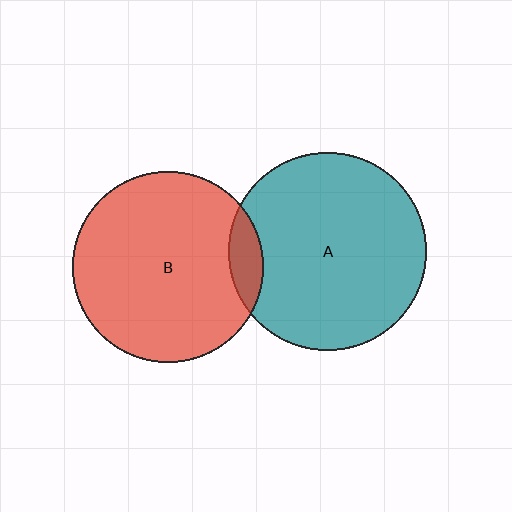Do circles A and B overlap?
Yes.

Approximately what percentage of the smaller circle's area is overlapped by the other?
Approximately 10%.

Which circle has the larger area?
Circle A (teal).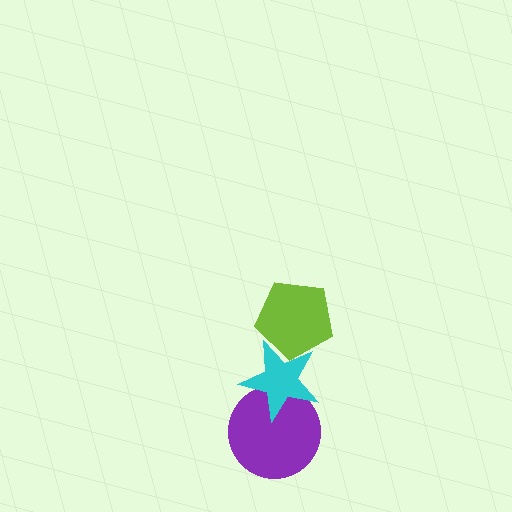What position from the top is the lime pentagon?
The lime pentagon is 1st from the top.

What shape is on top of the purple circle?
The cyan star is on top of the purple circle.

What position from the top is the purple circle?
The purple circle is 3rd from the top.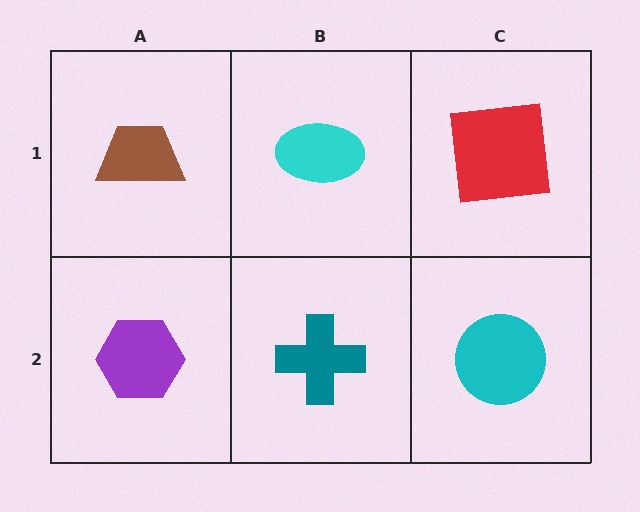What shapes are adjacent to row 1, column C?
A cyan circle (row 2, column C), a cyan ellipse (row 1, column B).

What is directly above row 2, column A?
A brown trapezoid.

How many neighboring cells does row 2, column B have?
3.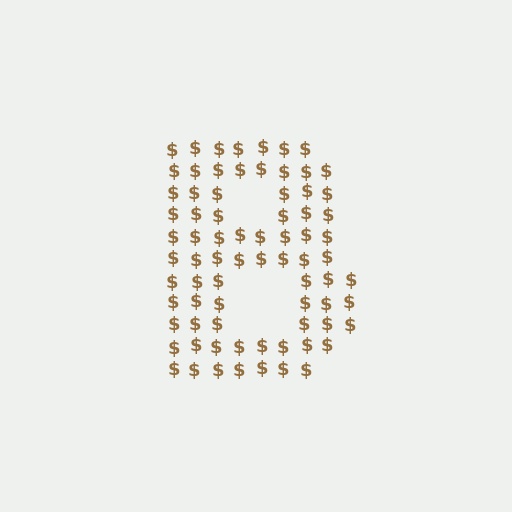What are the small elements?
The small elements are dollar signs.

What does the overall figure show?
The overall figure shows the letter B.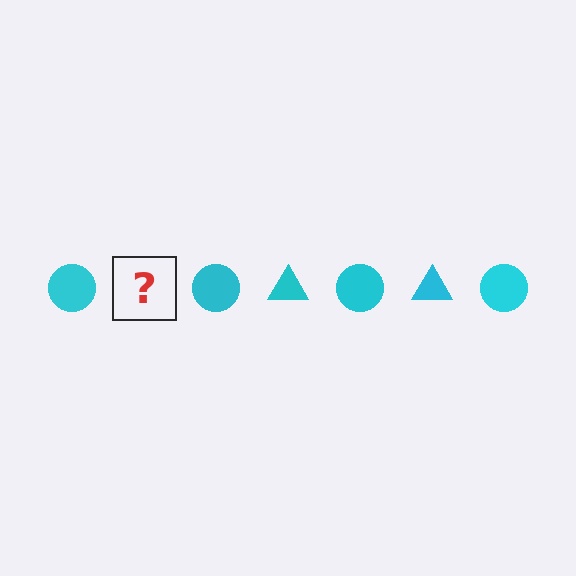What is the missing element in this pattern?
The missing element is a cyan triangle.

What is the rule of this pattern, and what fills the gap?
The rule is that the pattern cycles through circle, triangle shapes in cyan. The gap should be filled with a cyan triangle.